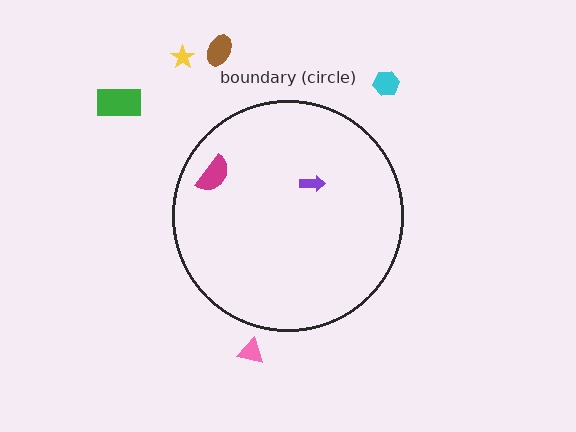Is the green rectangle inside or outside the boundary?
Outside.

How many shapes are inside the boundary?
2 inside, 5 outside.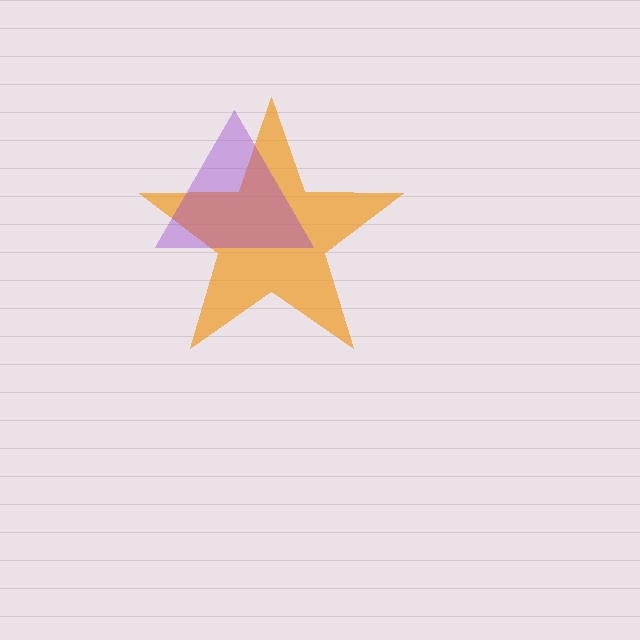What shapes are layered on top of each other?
The layered shapes are: an orange star, a purple triangle.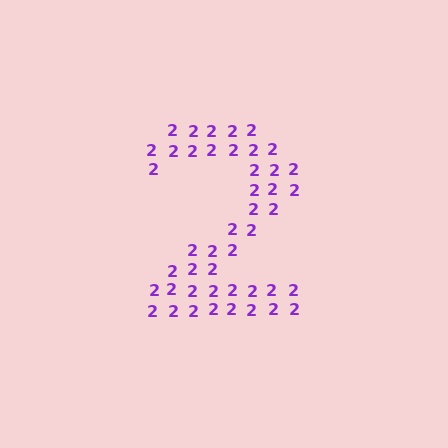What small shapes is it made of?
It is made of small digit 2's.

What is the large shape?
The large shape is the digit 2.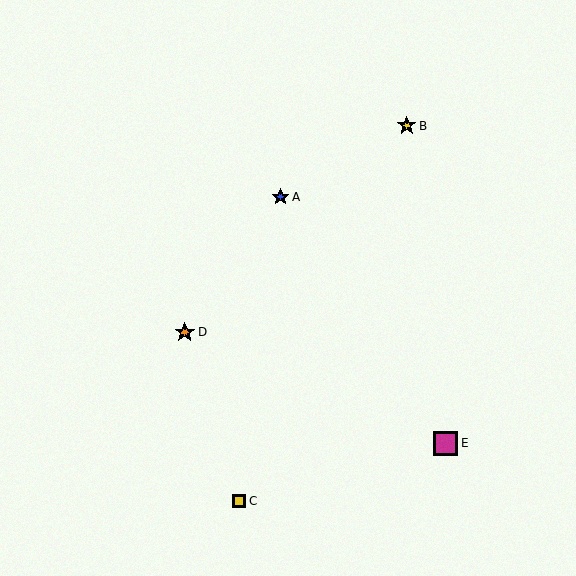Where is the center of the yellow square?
The center of the yellow square is at (239, 501).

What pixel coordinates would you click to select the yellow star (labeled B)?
Click at (407, 126) to select the yellow star B.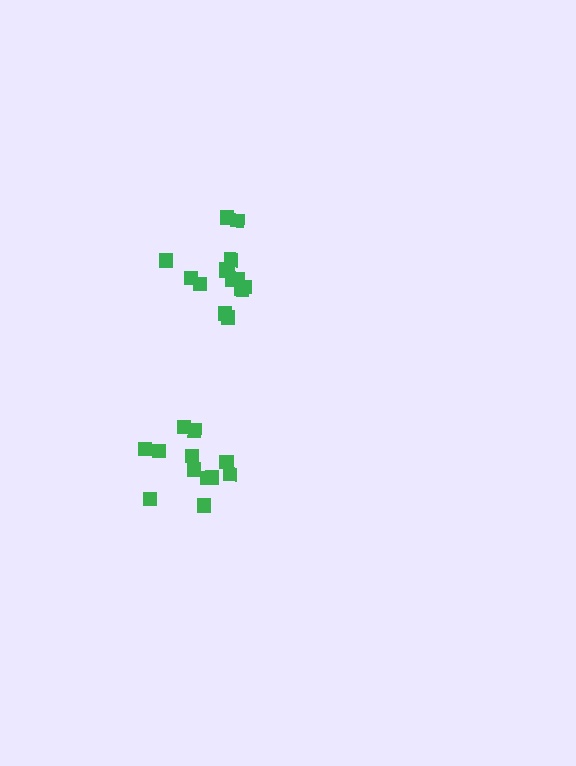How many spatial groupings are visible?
There are 2 spatial groupings.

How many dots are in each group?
Group 1: 15 dots, Group 2: 12 dots (27 total).